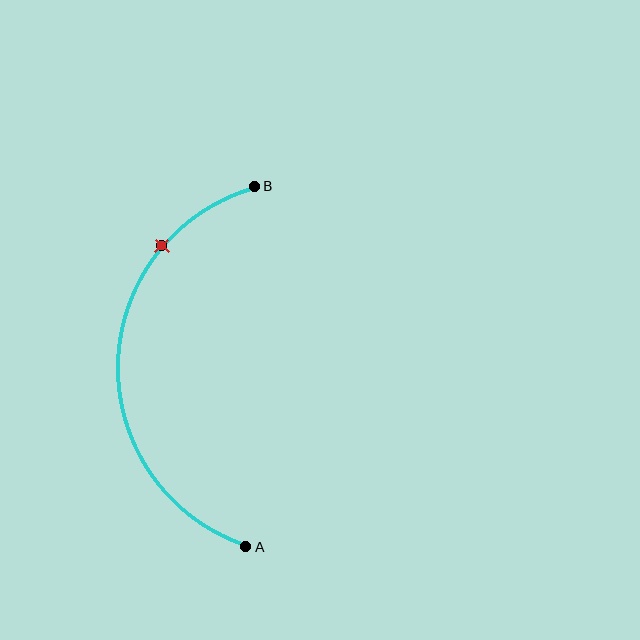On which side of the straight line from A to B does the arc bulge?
The arc bulges to the left of the straight line connecting A and B.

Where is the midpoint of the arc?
The arc midpoint is the point on the curve farthest from the straight line joining A and B. It sits to the left of that line.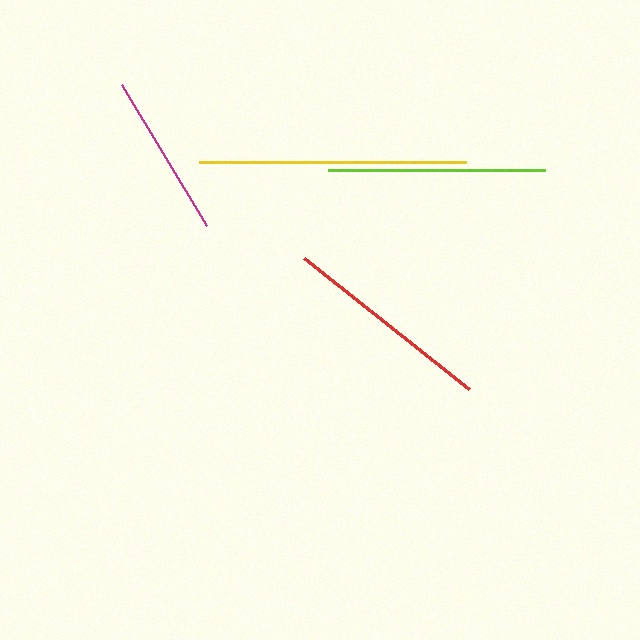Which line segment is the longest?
The yellow line is the longest at approximately 267 pixels.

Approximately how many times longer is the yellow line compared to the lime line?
The yellow line is approximately 1.2 times the length of the lime line.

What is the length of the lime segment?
The lime segment is approximately 216 pixels long.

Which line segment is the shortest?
The magenta line is the shortest at approximately 165 pixels.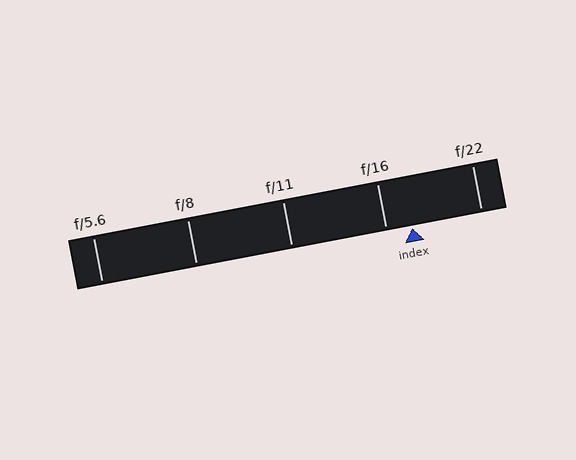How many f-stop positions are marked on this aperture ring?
There are 5 f-stop positions marked.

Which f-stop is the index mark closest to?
The index mark is closest to f/16.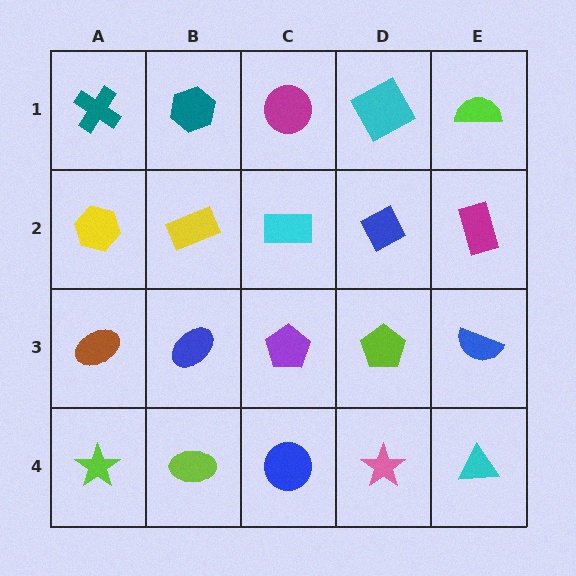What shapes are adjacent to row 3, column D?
A blue diamond (row 2, column D), a pink star (row 4, column D), a purple pentagon (row 3, column C), a blue semicircle (row 3, column E).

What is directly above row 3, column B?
A yellow rectangle.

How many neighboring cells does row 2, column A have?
3.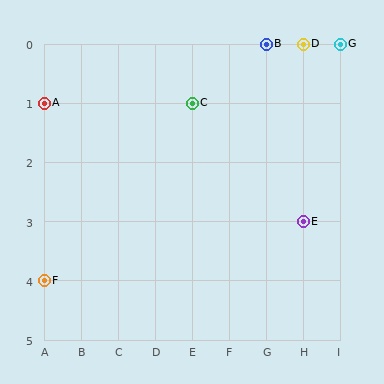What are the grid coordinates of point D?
Point D is at grid coordinates (H, 0).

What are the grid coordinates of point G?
Point G is at grid coordinates (I, 0).